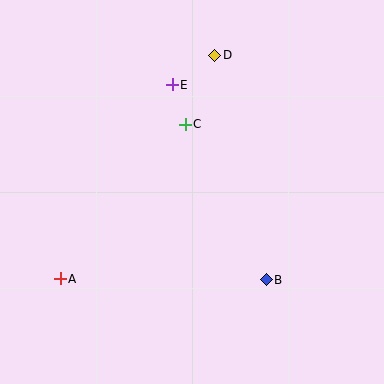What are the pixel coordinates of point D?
Point D is at (215, 55).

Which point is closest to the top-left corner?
Point E is closest to the top-left corner.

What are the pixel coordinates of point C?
Point C is at (185, 124).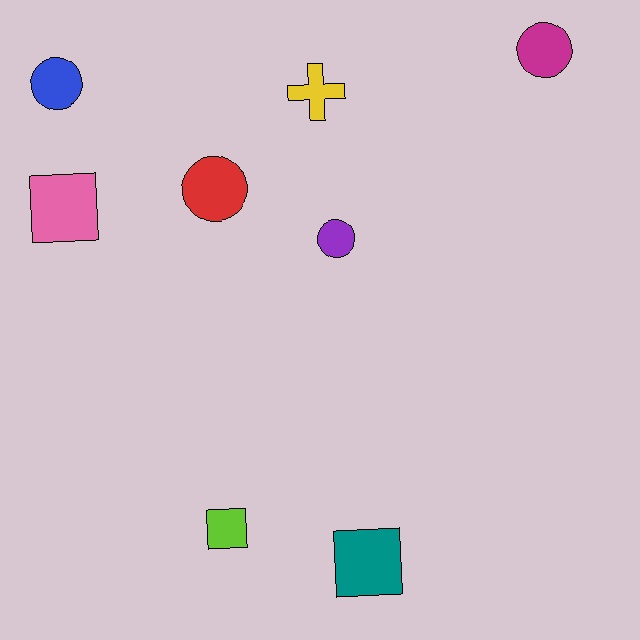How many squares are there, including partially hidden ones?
There are 3 squares.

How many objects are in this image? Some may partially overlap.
There are 8 objects.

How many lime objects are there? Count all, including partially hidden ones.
There is 1 lime object.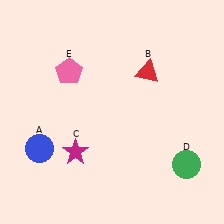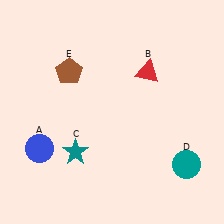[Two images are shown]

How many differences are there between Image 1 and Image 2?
There are 3 differences between the two images.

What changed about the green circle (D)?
In Image 1, D is green. In Image 2, it changed to teal.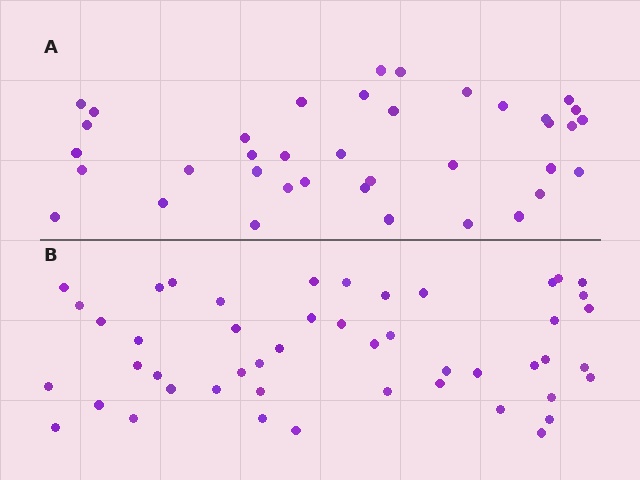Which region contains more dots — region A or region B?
Region B (the bottom region) has more dots.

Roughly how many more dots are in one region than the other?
Region B has roughly 10 or so more dots than region A.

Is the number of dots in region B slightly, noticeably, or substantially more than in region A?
Region B has noticeably more, but not dramatically so. The ratio is roughly 1.3 to 1.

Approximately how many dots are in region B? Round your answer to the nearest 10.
About 50 dots. (The exact count is 48, which rounds to 50.)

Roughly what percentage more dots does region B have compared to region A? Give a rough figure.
About 25% more.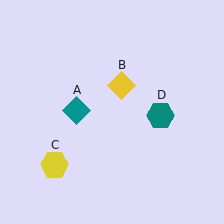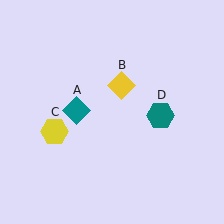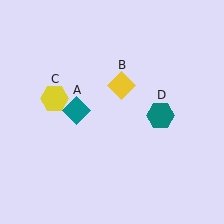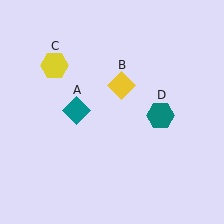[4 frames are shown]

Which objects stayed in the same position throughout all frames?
Teal diamond (object A) and yellow diamond (object B) and teal hexagon (object D) remained stationary.